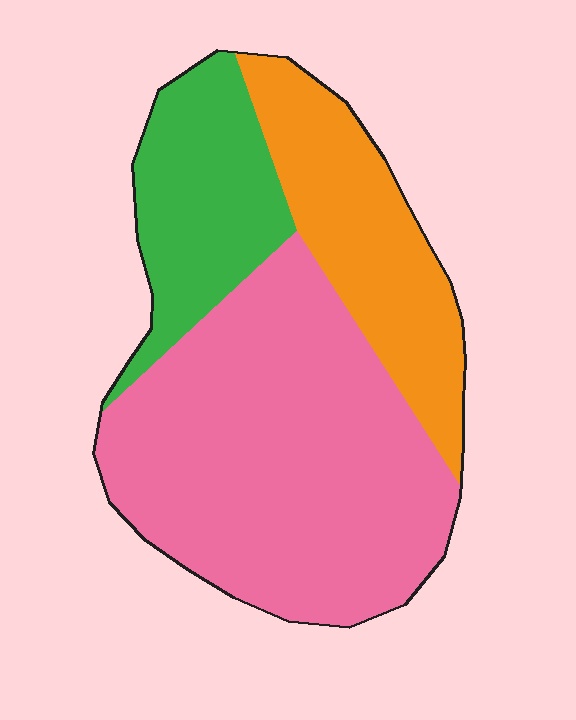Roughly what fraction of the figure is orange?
Orange takes up about one quarter (1/4) of the figure.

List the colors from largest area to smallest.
From largest to smallest: pink, orange, green.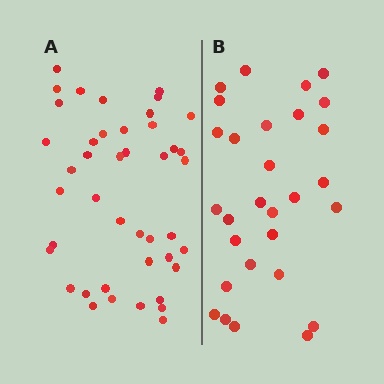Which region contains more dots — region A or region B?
Region A (the left region) has more dots.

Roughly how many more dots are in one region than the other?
Region A has approximately 15 more dots than region B.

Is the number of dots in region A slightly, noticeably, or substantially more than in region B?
Region A has substantially more. The ratio is roughly 1.5 to 1.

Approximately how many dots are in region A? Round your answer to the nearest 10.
About 40 dots. (The exact count is 43, which rounds to 40.)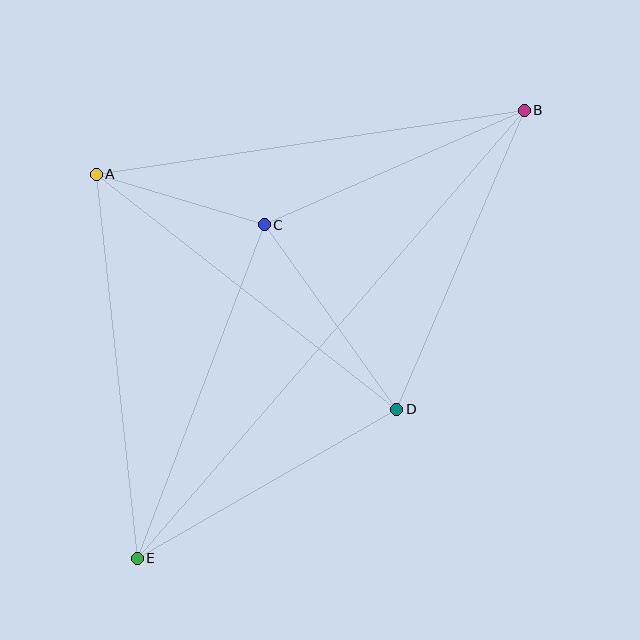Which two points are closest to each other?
Points A and C are closest to each other.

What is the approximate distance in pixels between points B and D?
The distance between B and D is approximately 325 pixels.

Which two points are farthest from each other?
Points B and E are farthest from each other.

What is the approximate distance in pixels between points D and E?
The distance between D and E is approximately 300 pixels.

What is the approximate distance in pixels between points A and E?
The distance between A and E is approximately 386 pixels.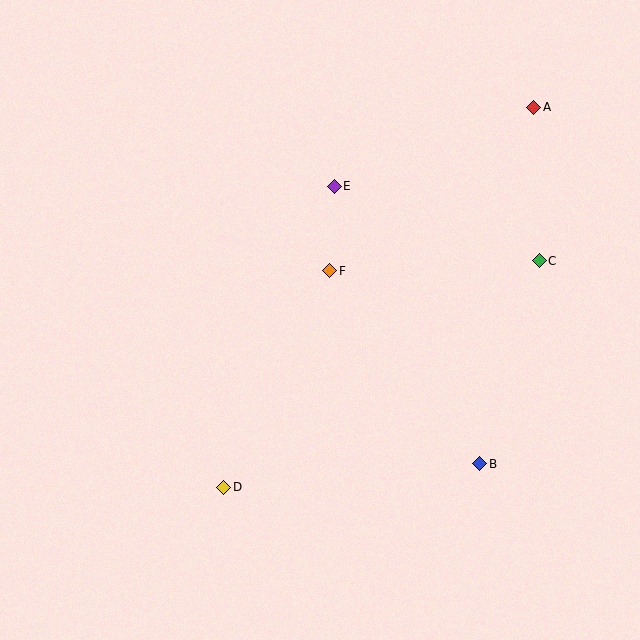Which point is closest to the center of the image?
Point F at (329, 271) is closest to the center.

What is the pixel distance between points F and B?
The distance between F and B is 245 pixels.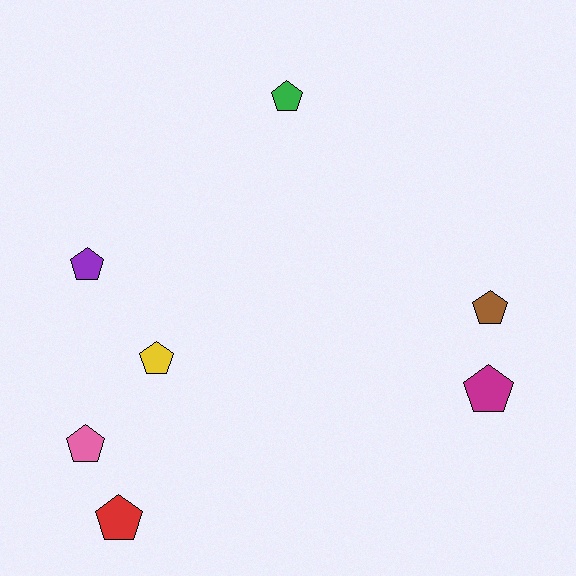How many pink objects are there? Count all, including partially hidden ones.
There is 1 pink object.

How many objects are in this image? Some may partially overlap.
There are 7 objects.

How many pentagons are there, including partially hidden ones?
There are 7 pentagons.